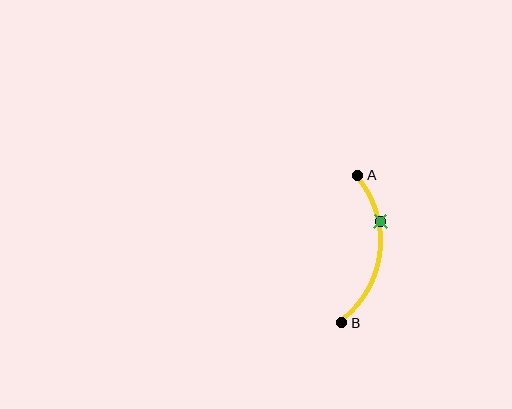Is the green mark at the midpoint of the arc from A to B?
No. The green mark lies on the arc but is closer to endpoint A. The arc midpoint would be at the point on the curve equidistant along the arc from both A and B.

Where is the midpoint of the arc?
The arc midpoint is the point on the curve farthest from the straight line joining A and B. It sits to the right of that line.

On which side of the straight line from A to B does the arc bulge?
The arc bulges to the right of the straight line connecting A and B.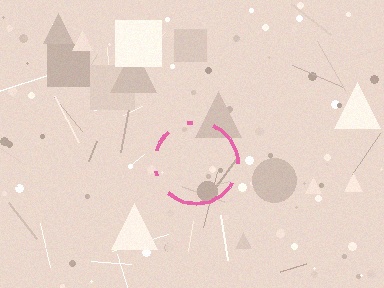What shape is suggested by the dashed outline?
The dashed outline suggests a circle.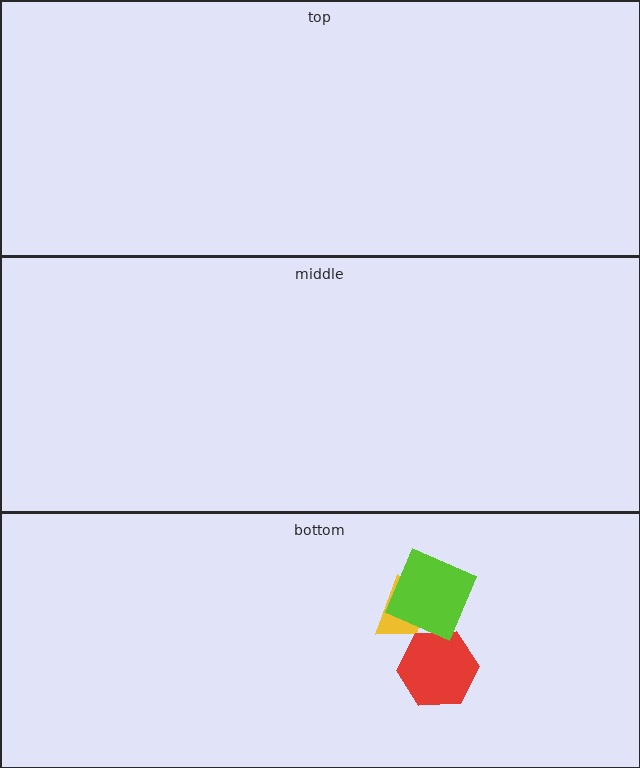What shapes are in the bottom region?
The yellow trapezoid, the red hexagon, the lime square.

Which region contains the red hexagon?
The bottom region.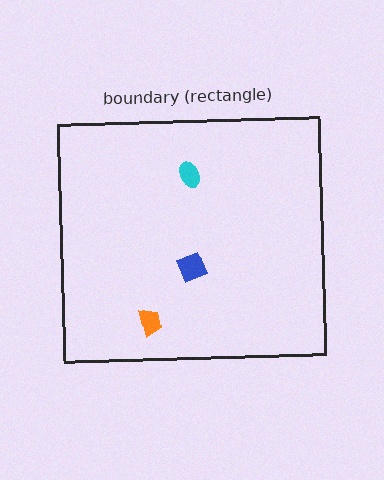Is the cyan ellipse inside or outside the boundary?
Inside.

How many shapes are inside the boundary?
3 inside, 0 outside.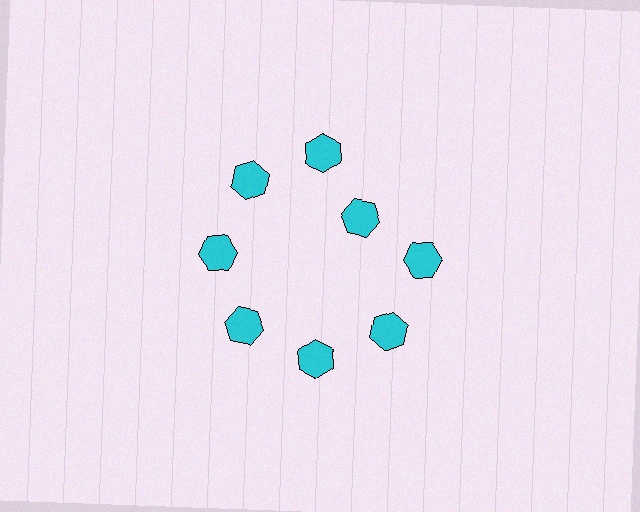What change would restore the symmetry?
The symmetry would be restored by moving it outward, back onto the ring so that all 8 hexagons sit at equal angles and equal distance from the center.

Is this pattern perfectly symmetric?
No. The 8 cyan hexagons are arranged in a ring, but one element near the 2 o'clock position is pulled inward toward the center, breaking the 8-fold rotational symmetry.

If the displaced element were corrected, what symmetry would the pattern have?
It would have 8-fold rotational symmetry — the pattern would map onto itself every 45 degrees.